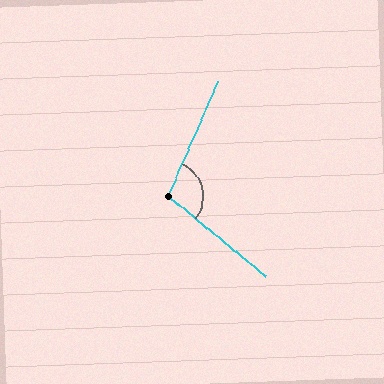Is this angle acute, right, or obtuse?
It is obtuse.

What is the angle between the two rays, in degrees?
Approximately 106 degrees.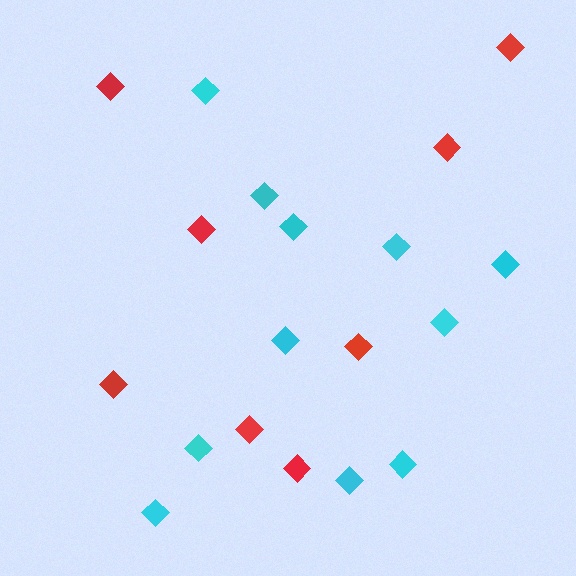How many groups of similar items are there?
There are 2 groups: one group of cyan diamonds (11) and one group of red diamonds (8).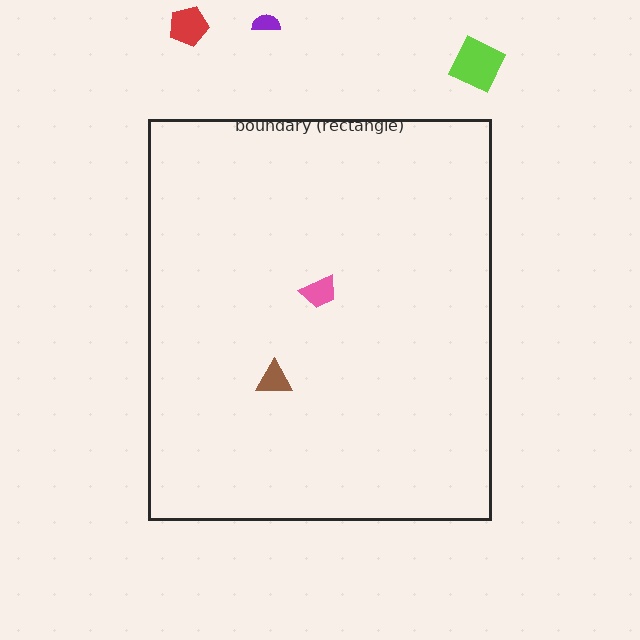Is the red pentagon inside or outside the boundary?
Outside.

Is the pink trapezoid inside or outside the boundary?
Inside.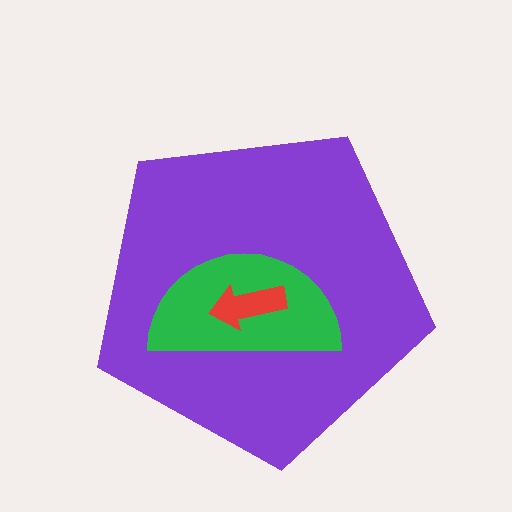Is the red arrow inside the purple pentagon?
Yes.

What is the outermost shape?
The purple pentagon.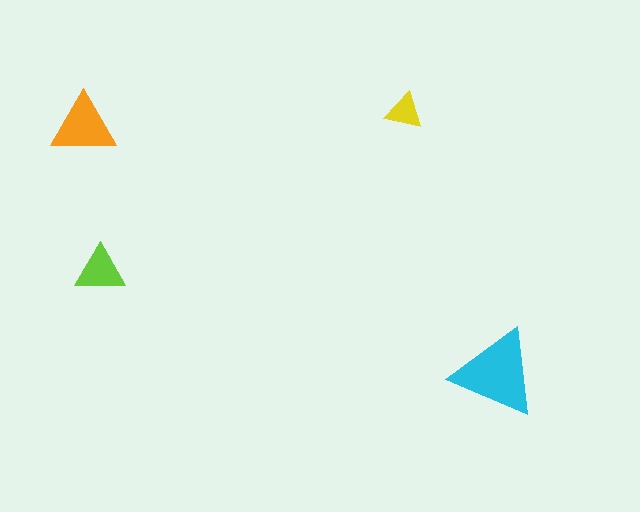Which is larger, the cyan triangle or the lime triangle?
The cyan one.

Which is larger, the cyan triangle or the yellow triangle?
The cyan one.